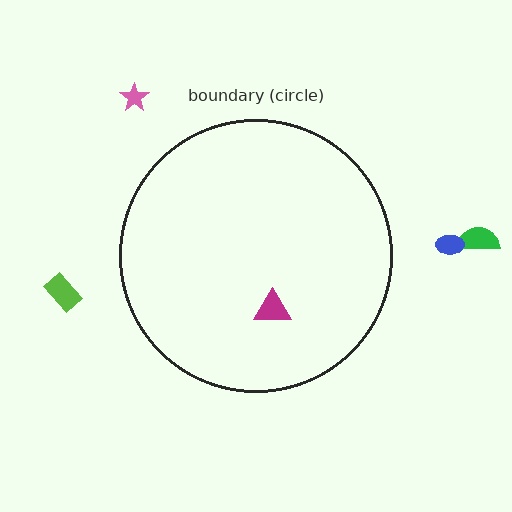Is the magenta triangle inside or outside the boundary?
Inside.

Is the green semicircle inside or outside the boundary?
Outside.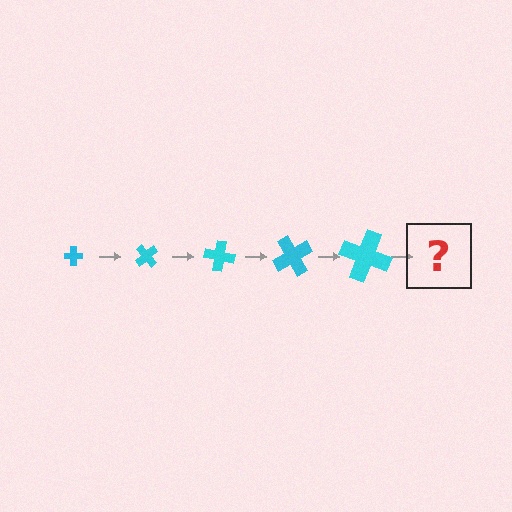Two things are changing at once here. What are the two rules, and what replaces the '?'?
The two rules are that the cross grows larger each step and it rotates 50 degrees each step. The '?' should be a cross, larger than the previous one and rotated 250 degrees from the start.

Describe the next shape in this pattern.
It should be a cross, larger than the previous one and rotated 250 degrees from the start.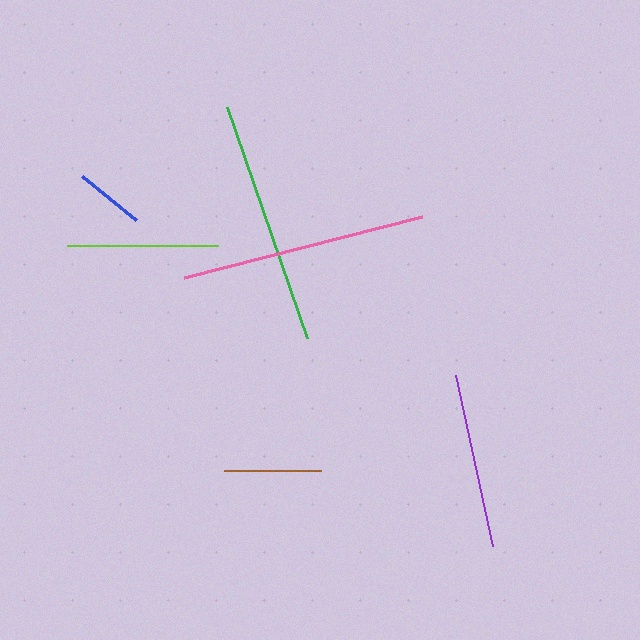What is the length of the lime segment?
The lime segment is approximately 152 pixels long.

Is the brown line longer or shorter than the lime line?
The lime line is longer than the brown line.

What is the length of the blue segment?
The blue segment is approximately 69 pixels long.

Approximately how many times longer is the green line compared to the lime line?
The green line is approximately 1.6 times the length of the lime line.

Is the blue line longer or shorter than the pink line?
The pink line is longer than the blue line.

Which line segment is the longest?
The pink line is the longest at approximately 246 pixels.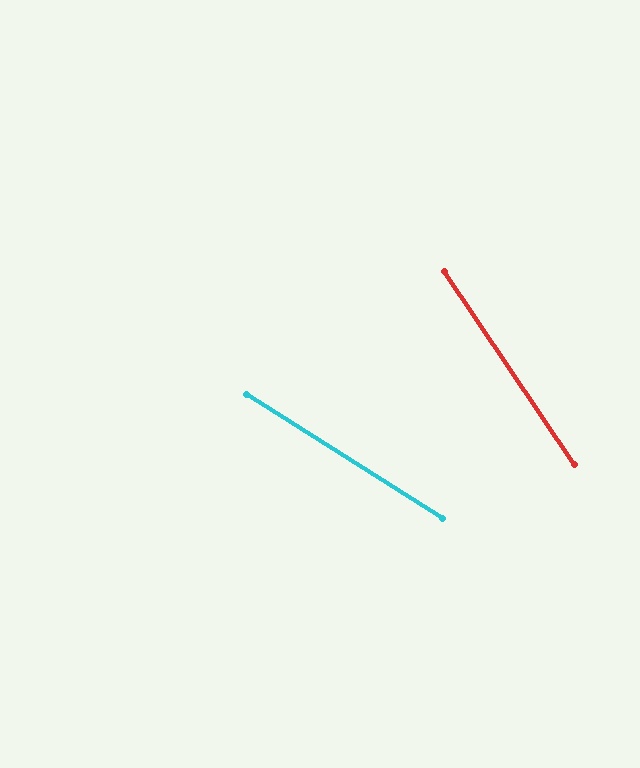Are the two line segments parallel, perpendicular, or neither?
Neither parallel nor perpendicular — they differ by about 24°.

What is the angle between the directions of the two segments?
Approximately 24 degrees.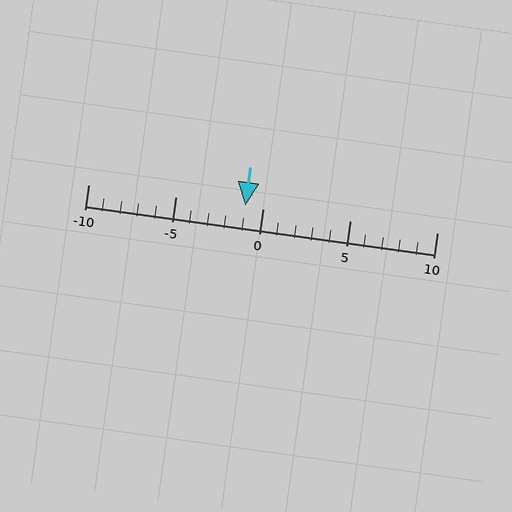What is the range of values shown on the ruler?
The ruler shows values from -10 to 10.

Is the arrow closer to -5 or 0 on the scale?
The arrow is closer to 0.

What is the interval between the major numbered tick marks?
The major tick marks are spaced 5 units apart.